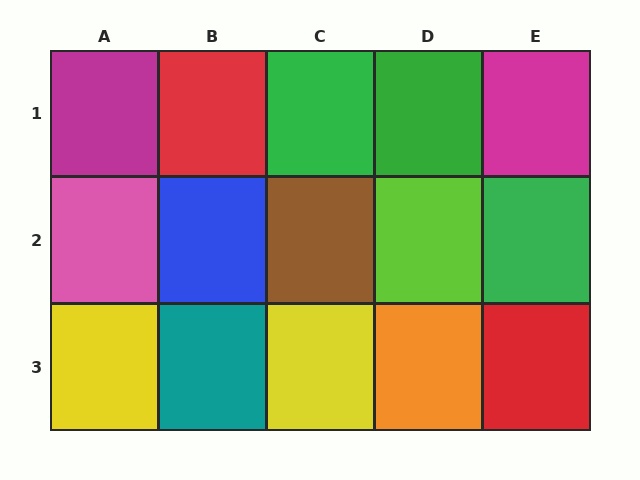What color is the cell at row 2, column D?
Lime.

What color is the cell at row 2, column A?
Pink.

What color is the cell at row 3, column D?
Orange.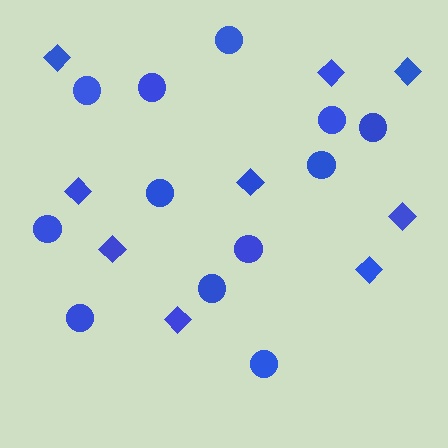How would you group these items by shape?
There are 2 groups: one group of circles (12) and one group of diamonds (9).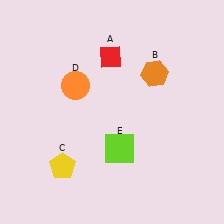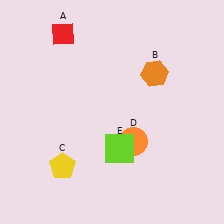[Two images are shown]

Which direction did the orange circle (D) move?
The orange circle (D) moved right.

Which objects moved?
The objects that moved are: the red diamond (A), the orange circle (D).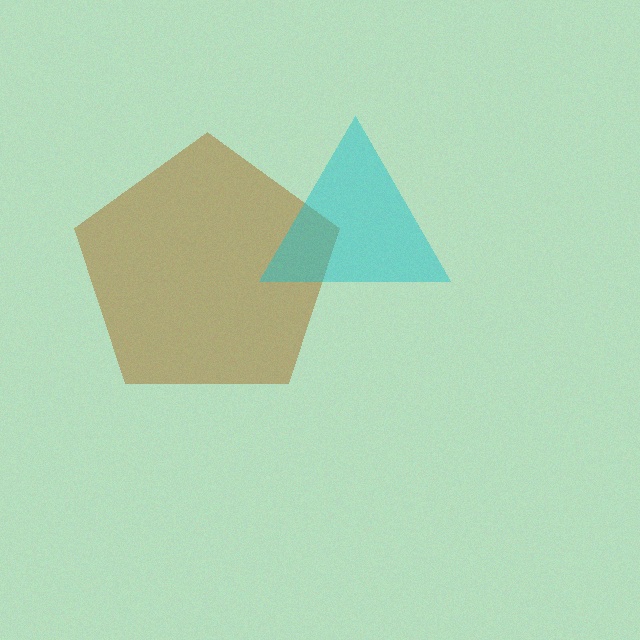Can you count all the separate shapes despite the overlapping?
Yes, there are 2 separate shapes.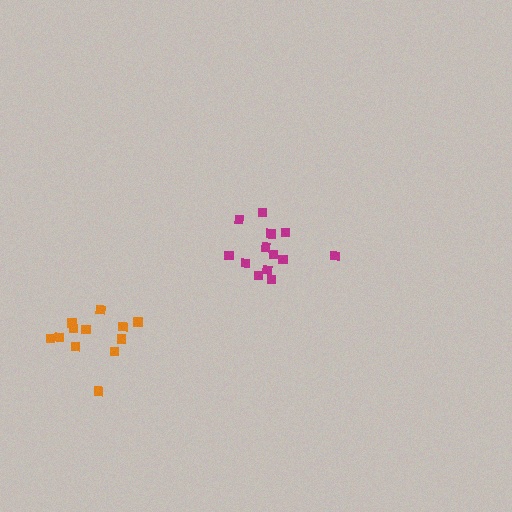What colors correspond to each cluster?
The clusters are colored: magenta, orange.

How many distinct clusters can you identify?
There are 2 distinct clusters.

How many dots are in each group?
Group 1: 13 dots, Group 2: 12 dots (25 total).